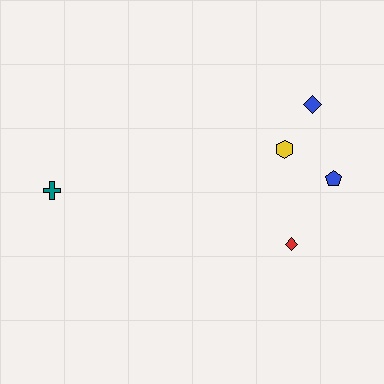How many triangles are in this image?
There are no triangles.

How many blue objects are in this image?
There are 2 blue objects.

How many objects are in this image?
There are 5 objects.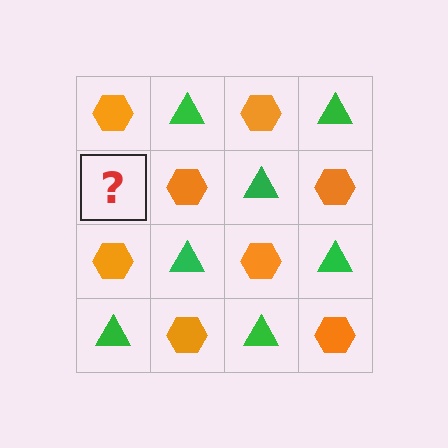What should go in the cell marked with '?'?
The missing cell should contain a green triangle.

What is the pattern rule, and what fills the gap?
The rule is that it alternates orange hexagon and green triangle in a checkerboard pattern. The gap should be filled with a green triangle.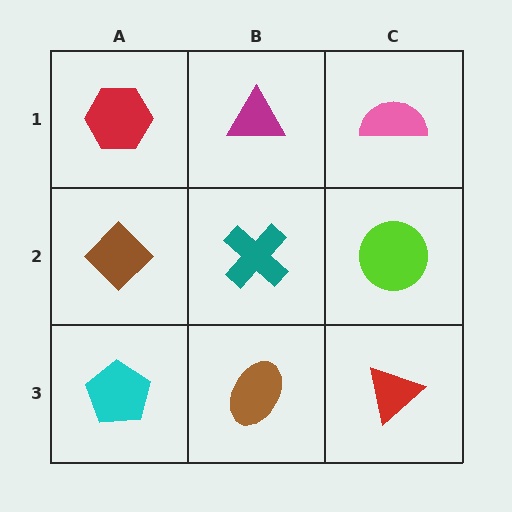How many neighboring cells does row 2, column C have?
3.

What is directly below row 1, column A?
A brown diamond.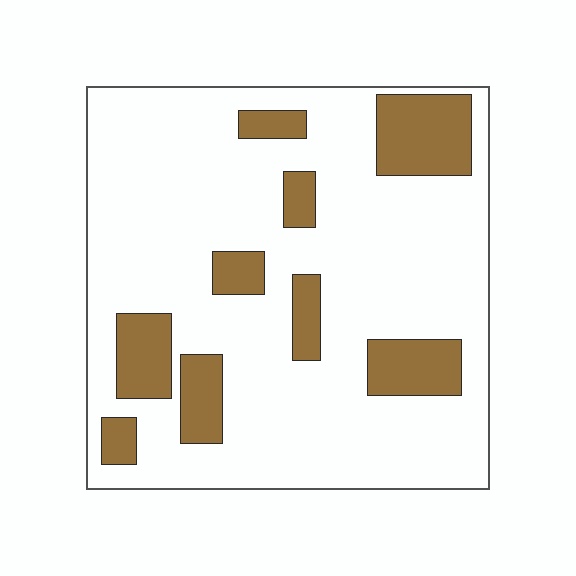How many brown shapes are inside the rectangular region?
9.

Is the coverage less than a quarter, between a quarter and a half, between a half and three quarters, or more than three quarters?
Less than a quarter.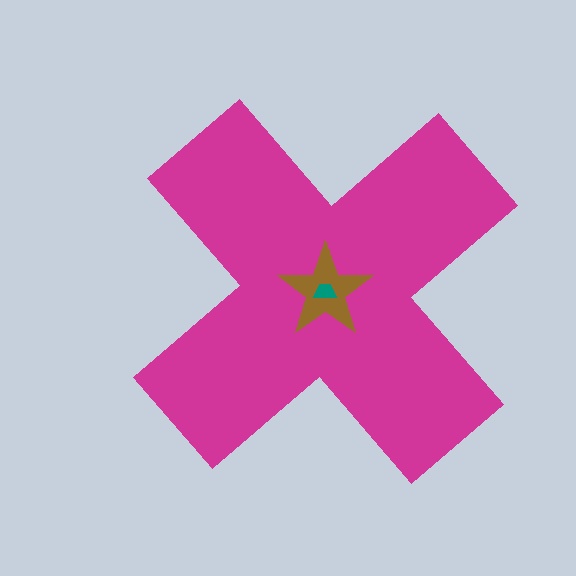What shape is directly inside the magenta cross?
The brown star.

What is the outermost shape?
The magenta cross.